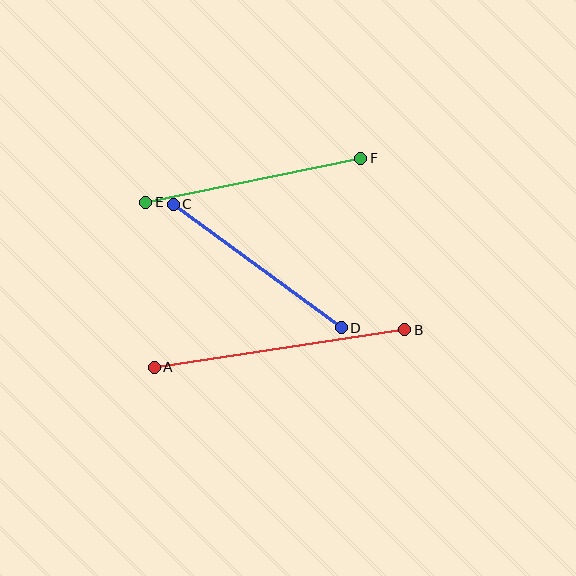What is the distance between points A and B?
The distance is approximately 253 pixels.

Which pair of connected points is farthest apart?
Points A and B are farthest apart.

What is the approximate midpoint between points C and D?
The midpoint is at approximately (257, 266) pixels.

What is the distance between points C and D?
The distance is approximately 208 pixels.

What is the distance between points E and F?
The distance is approximately 220 pixels.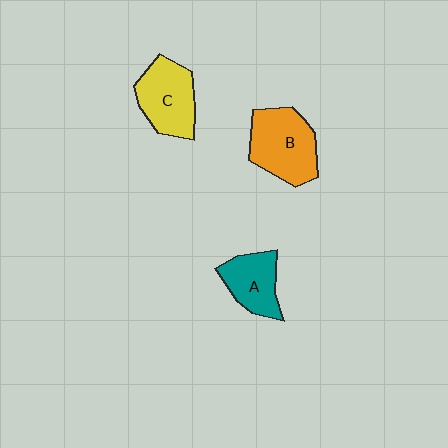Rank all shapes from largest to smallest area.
From largest to smallest: B (orange), C (yellow), A (teal).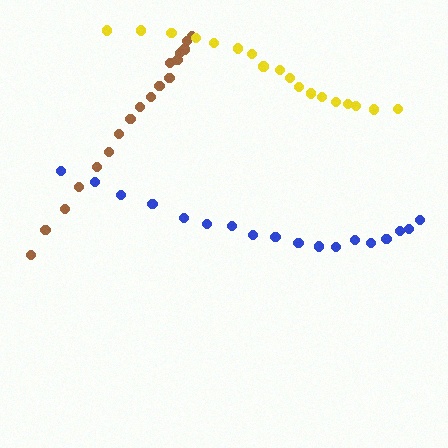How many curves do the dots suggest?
There are 3 distinct paths.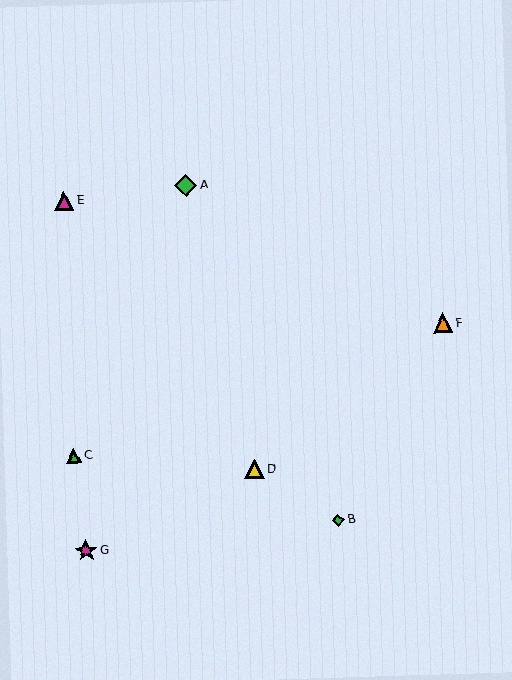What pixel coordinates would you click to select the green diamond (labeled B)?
Click at (338, 520) to select the green diamond B.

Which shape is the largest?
The magenta star (labeled G) is the largest.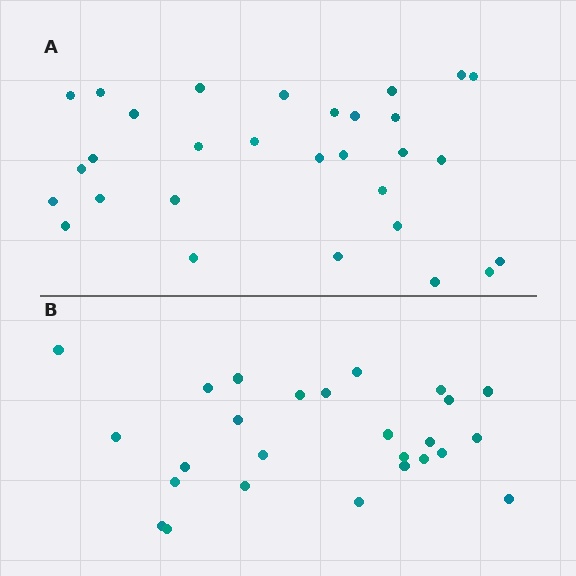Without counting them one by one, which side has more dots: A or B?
Region A (the top region) has more dots.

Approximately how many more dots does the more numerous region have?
Region A has about 4 more dots than region B.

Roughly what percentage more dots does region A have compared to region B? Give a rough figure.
About 15% more.